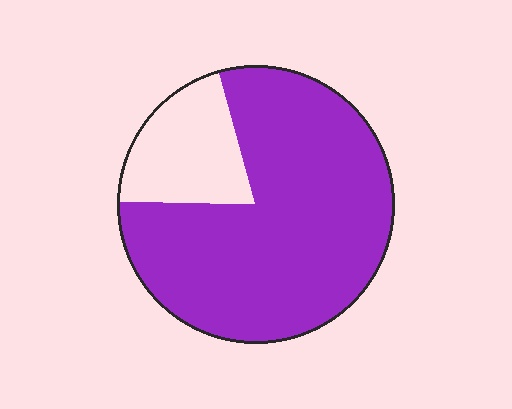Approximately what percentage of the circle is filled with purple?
Approximately 80%.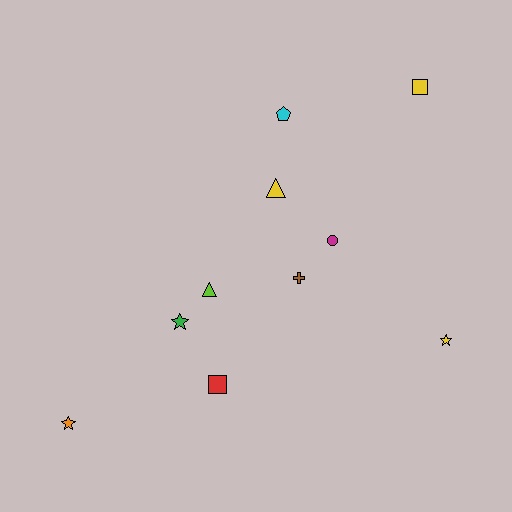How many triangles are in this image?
There are 2 triangles.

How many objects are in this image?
There are 10 objects.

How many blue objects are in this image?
There are no blue objects.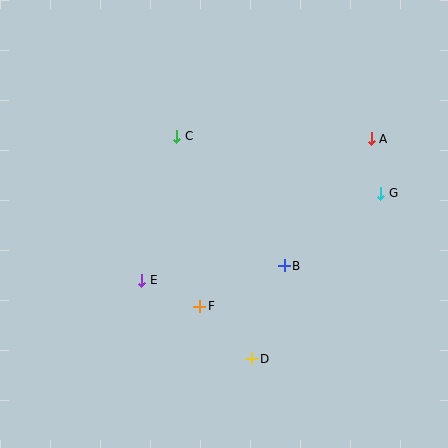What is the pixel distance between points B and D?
The distance between B and D is 99 pixels.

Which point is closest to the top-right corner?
Point A is closest to the top-right corner.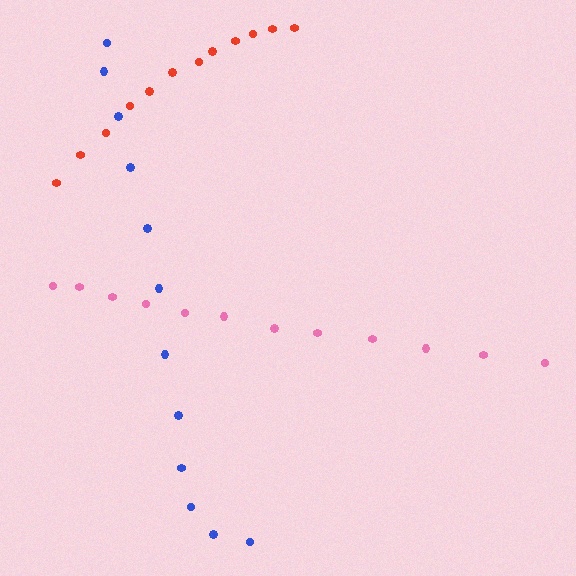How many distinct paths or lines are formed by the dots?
There are 3 distinct paths.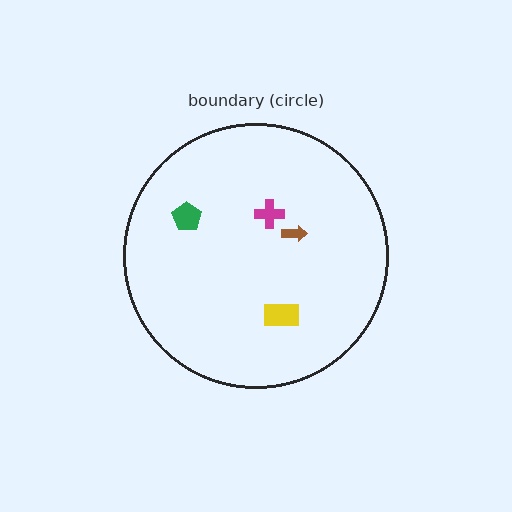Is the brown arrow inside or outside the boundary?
Inside.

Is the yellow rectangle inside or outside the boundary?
Inside.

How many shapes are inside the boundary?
4 inside, 0 outside.